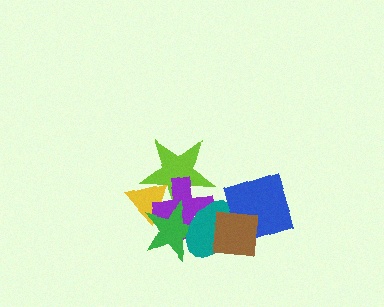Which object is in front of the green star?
The teal ellipse is in front of the green star.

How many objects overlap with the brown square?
2 objects overlap with the brown square.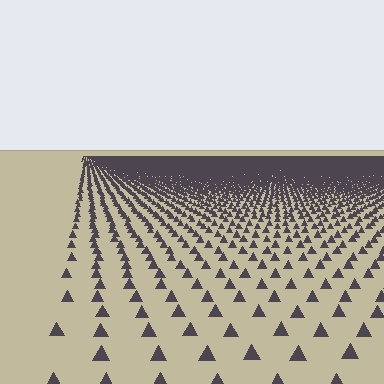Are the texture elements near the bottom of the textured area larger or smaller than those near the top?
Larger. Near the bottom, elements are closer to the viewer and appear at a bigger on-screen size.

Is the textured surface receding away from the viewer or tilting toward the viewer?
The surface is receding away from the viewer. Texture elements get smaller and denser toward the top.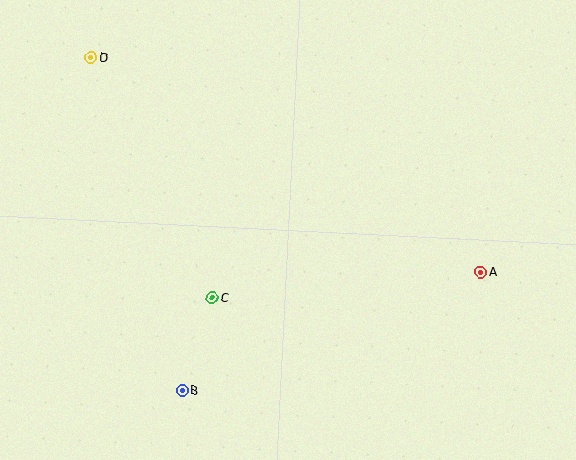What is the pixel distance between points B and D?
The distance between B and D is 345 pixels.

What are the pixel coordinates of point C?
Point C is at (212, 298).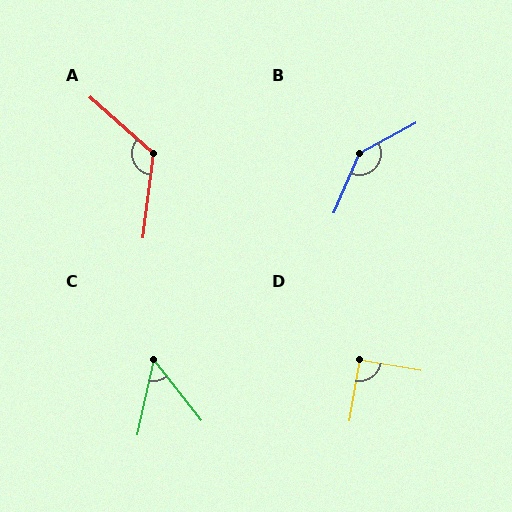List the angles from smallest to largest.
C (50°), D (90°), A (125°), B (142°).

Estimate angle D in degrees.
Approximately 90 degrees.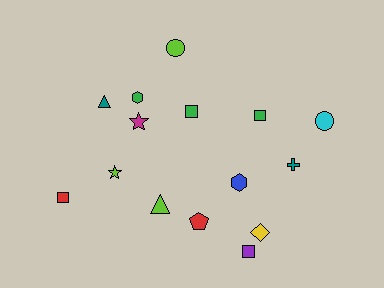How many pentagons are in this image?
There is 1 pentagon.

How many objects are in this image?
There are 15 objects.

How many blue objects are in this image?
There is 1 blue object.